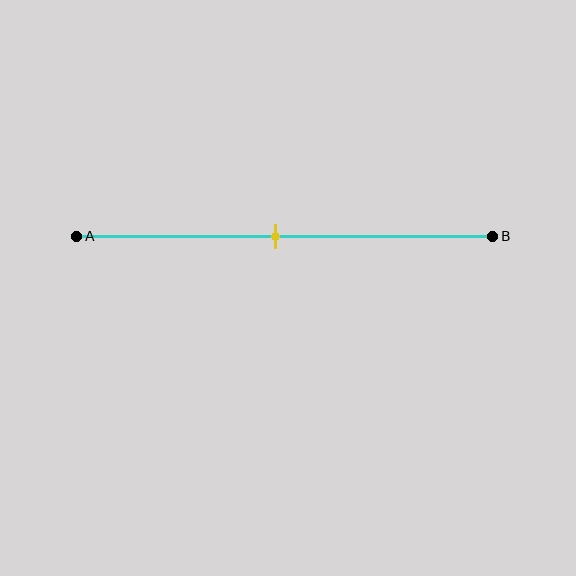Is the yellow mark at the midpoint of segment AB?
Yes, the mark is approximately at the midpoint.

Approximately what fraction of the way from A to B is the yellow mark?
The yellow mark is approximately 50% of the way from A to B.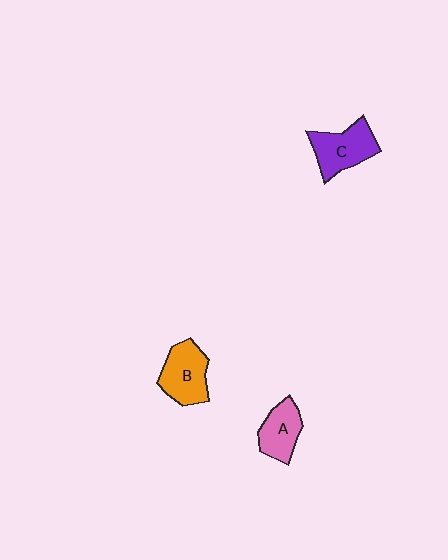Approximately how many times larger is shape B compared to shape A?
Approximately 1.3 times.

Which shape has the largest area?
Shape C (purple).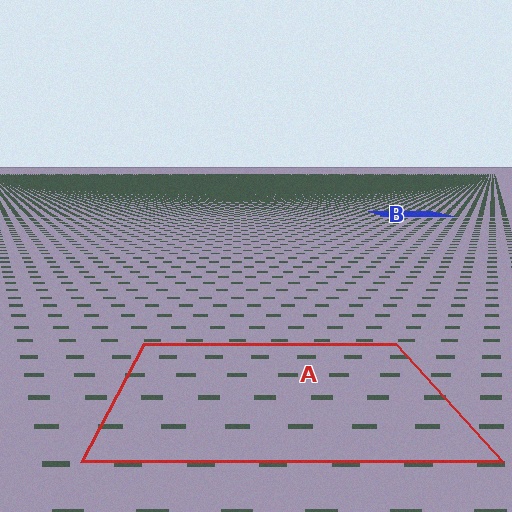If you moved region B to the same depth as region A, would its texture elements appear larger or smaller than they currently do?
They would appear larger. At a closer depth, the same texture elements are projected at a bigger on-screen size.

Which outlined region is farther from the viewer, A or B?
Region B is farther from the viewer — the texture elements inside it appear smaller and more densely packed.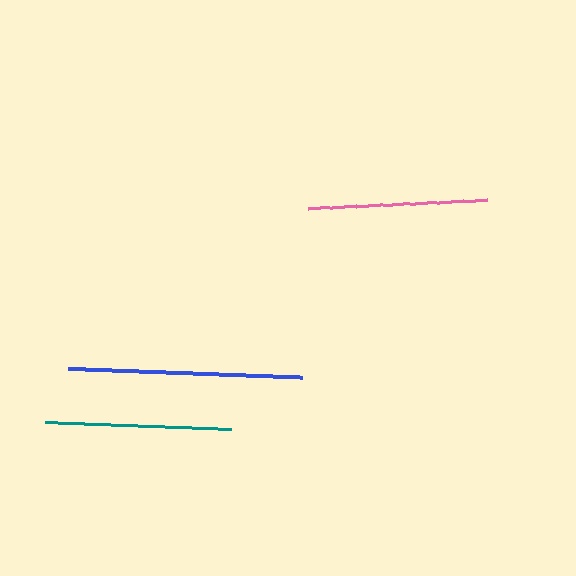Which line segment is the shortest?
The pink line is the shortest at approximately 180 pixels.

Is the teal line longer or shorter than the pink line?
The teal line is longer than the pink line.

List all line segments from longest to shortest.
From longest to shortest: blue, teal, pink.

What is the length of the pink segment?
The pink segment is approximately 180 pixels long.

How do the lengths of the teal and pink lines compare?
The teal and pink lines are approximately the same length.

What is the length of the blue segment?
The blue segment is approximately 235 pixels long.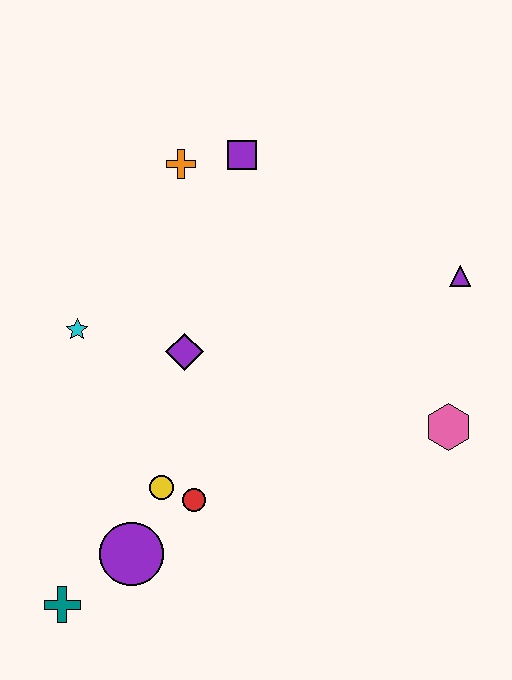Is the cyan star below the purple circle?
No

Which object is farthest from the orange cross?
The teal cross is farthest from the orange cross.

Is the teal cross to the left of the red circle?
Yes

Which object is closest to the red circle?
The yellow circle is closest to the red circle.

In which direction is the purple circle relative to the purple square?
The purple circle is below the purple square.